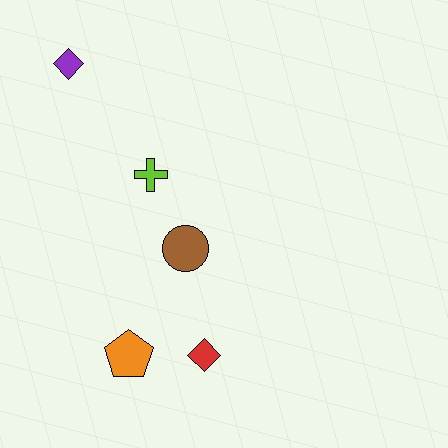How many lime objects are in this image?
There is 1 lime object.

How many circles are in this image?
There is 1 circle.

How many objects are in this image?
There are 5 objects.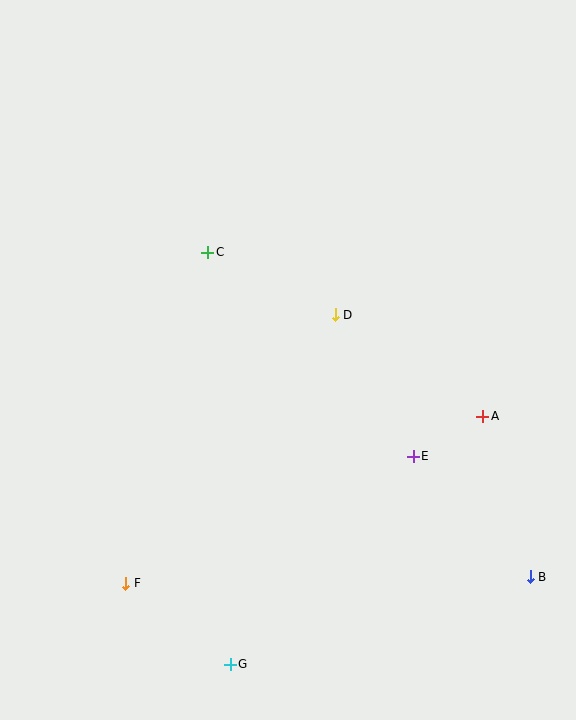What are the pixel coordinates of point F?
Point F is at (126, 583).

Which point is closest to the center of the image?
Point D at (335, 315) is closest to the center.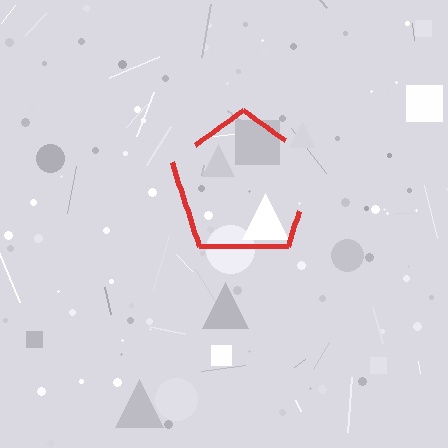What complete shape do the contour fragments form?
The contour fragments form a pentagon.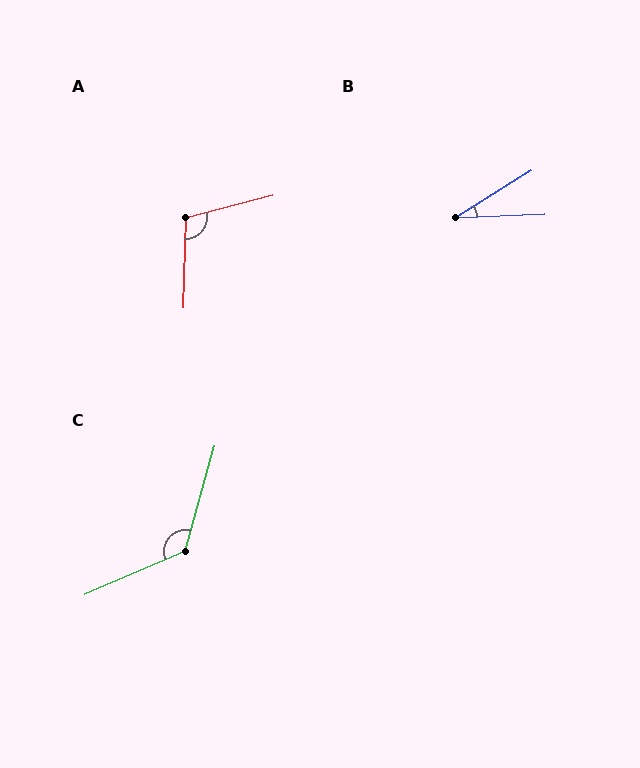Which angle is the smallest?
B, at approximately 29 degrees.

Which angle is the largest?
C, at approximately 129 degrees.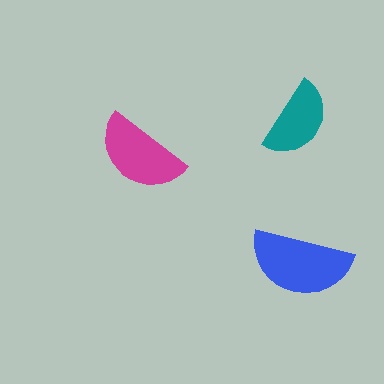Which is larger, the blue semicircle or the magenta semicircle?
The blue one.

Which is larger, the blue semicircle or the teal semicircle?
The blue one.